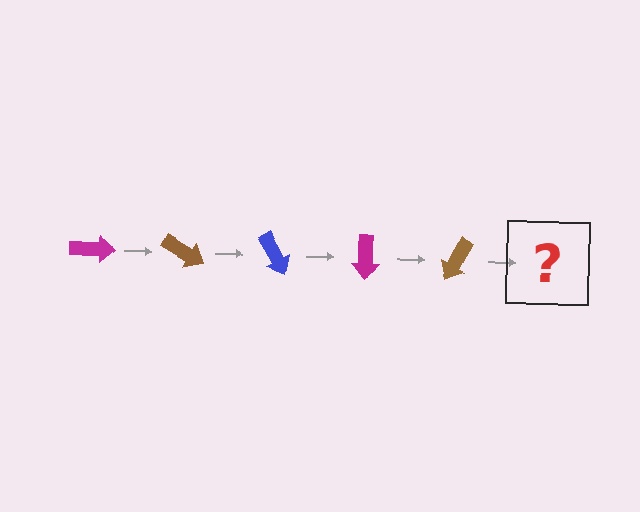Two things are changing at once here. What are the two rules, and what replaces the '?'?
The two rules are that it rotates 30 degrees each step and the color cycles through magenta, brown, and blue. The '?' should be a blue arrow, rotated 150 degrees from the start.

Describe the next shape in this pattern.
It should be a blue arrow, rotated 150 degrees from the start.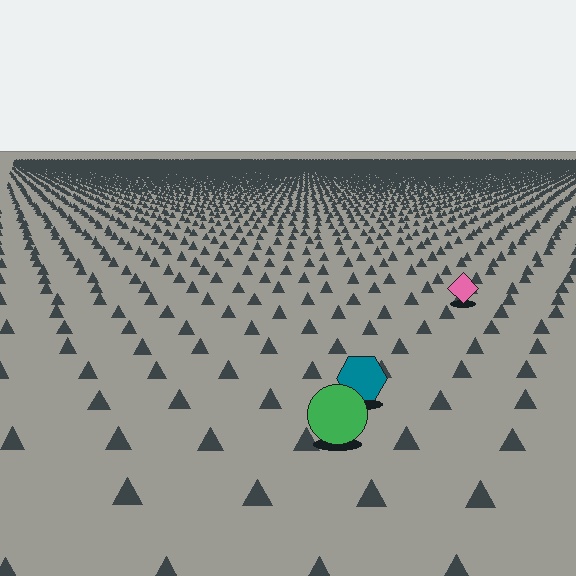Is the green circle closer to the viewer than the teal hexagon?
Yes. The green circle is closer — you can tell from the texture gradient: the ground texture is coarser near it.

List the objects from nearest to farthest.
From nearest to farthest: the green circle, the teal hexagon, the pink diamond.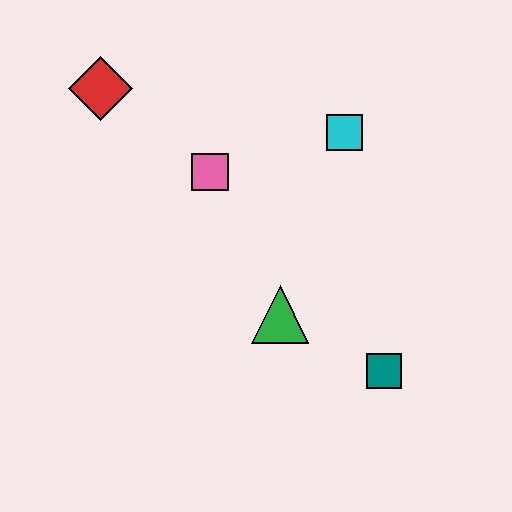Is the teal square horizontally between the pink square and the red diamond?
No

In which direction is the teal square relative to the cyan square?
The teal square is below the cyan square.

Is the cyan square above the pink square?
Yes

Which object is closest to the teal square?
The green triangle is closest to the teal square.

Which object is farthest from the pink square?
The teal square is farthest from the pink square.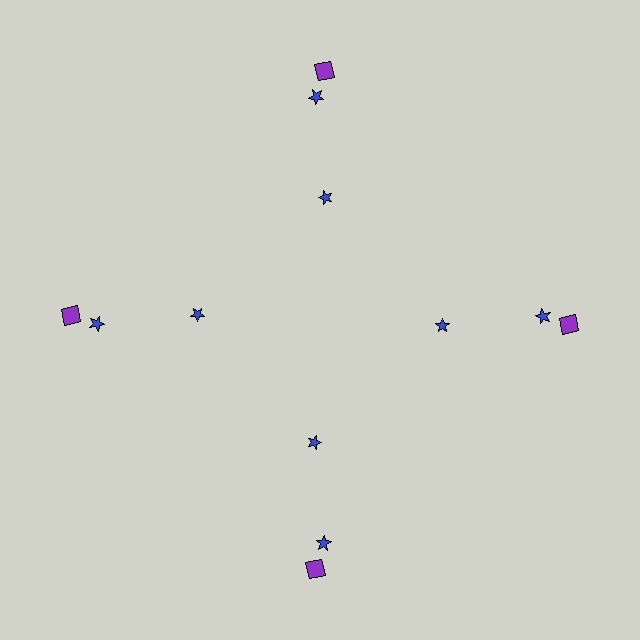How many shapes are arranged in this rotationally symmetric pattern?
There are 12 shapes, arranged in 4 groups of 3.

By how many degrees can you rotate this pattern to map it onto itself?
The pattern maps onto itself every 90 degrees of rotation.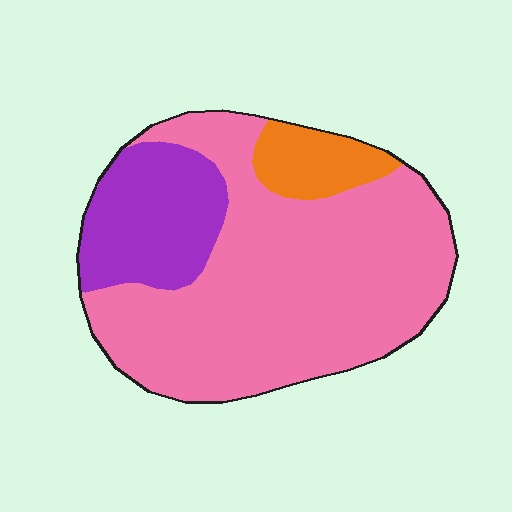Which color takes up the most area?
Pink, at roughly 70%.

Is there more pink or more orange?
Pink.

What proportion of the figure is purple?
Purple covers roughly 20% of the figure.